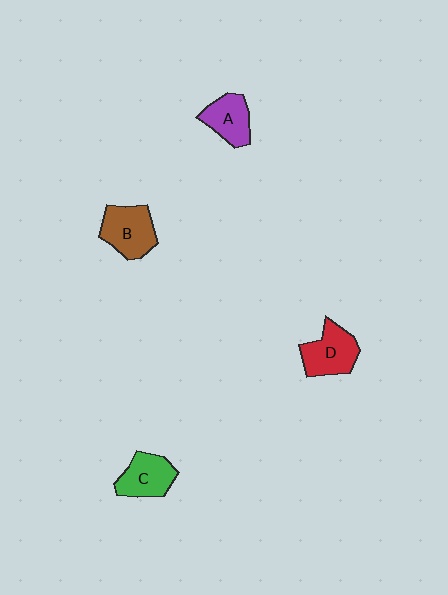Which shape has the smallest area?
Shape A (purple).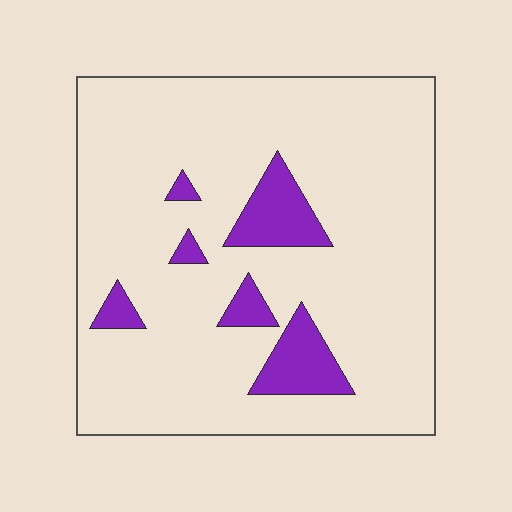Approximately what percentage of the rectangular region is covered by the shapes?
Approximately 10%.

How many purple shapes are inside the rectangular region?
6.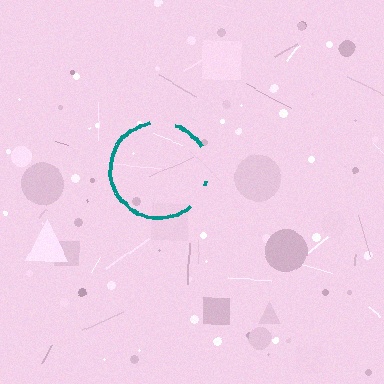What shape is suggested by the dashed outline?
The dashed outline suggests a circle.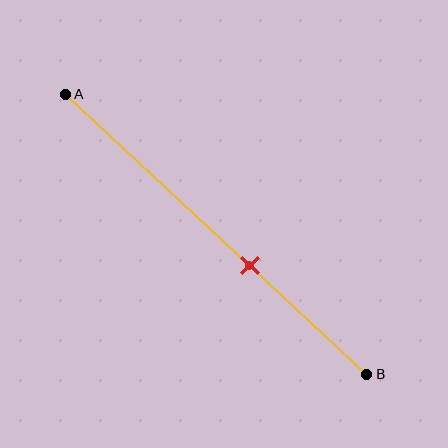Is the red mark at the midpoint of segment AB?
No, the mark is at about 60% from A, not at the 50% midpoint.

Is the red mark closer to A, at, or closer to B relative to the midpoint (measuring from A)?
The red mark is closer to point B than the midpoint of segment AB.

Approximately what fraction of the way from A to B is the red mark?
The red mark is approximately 60% of the way from A to B.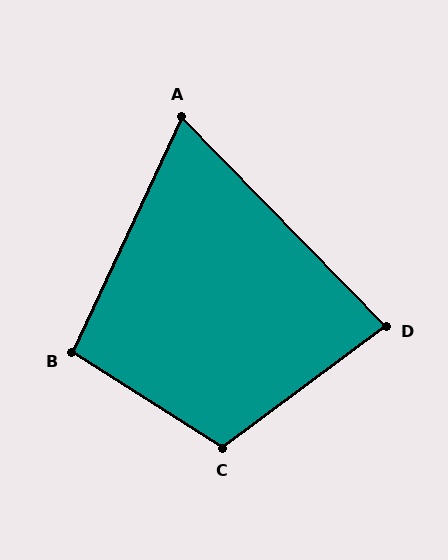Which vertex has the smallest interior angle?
A, at approximately 69 degrees.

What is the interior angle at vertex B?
Approximately 98 degrees (obtuse).